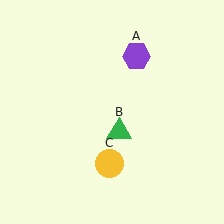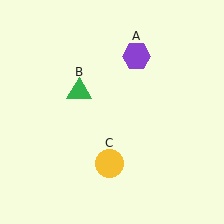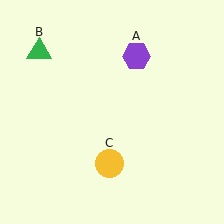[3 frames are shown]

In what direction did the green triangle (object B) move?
The green triangle (object B) moved up and to the left.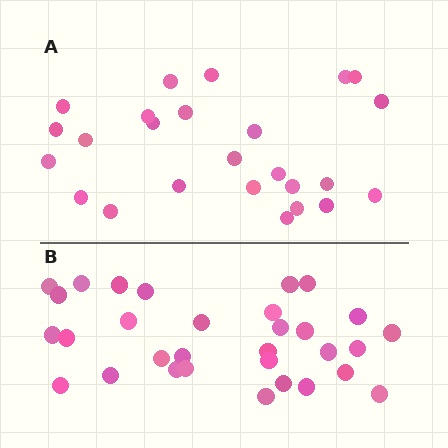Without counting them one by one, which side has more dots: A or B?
Region B (the bottom region) has more dots.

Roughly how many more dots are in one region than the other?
Region B has about 6 more dots than region A.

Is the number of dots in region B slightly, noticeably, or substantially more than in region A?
Region B has only slightly more — the two regions are fairly close. The ratio is roughly 1.2 to 1.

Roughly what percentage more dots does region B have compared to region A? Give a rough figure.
About 25% more.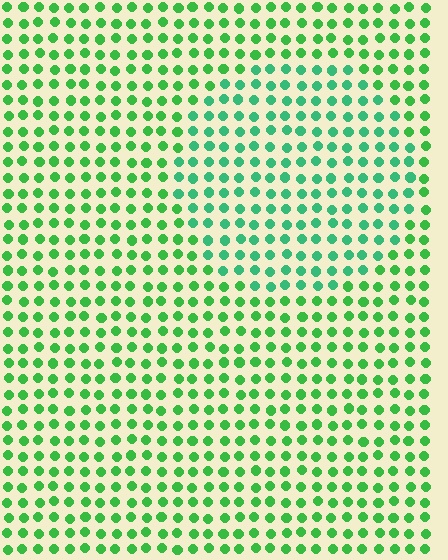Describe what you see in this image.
The image is filled with small green elements in a uniform arrangement. A circle-shaped region is visible where the elements are tinted to a slightly different hue, forming a subtle color boundary.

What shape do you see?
I see a circle.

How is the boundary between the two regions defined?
The boundary is defined purely by a slight shift in hue (about 25 degrees). Spacing, size, and orientation are identical on both sides.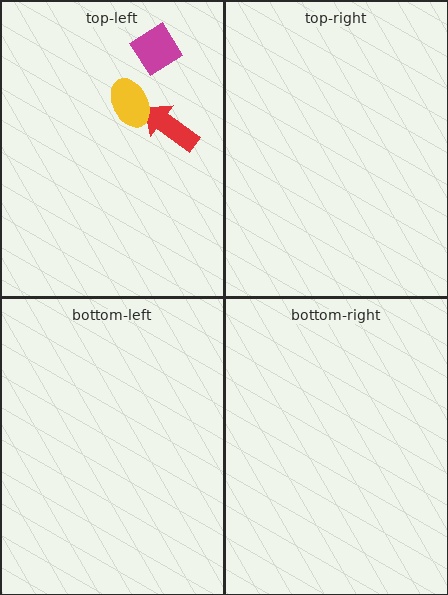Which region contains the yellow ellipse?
The top-left region.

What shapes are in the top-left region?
The red arrow, the magenta diamond, the yellow ellipse.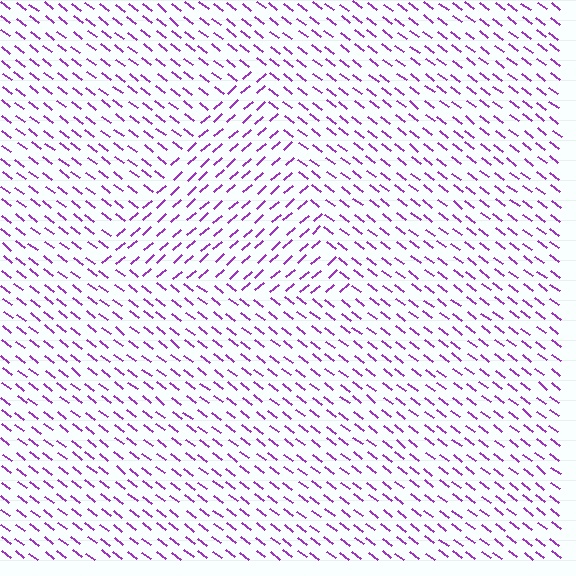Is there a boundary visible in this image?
Yes, there is a texture boundary formed by a change in line orientation.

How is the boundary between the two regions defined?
The boundary is defined purely by a change in line orientation (approximately 79 degrees difference). All lines are the same color and thickness.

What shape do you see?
I see a triangle.